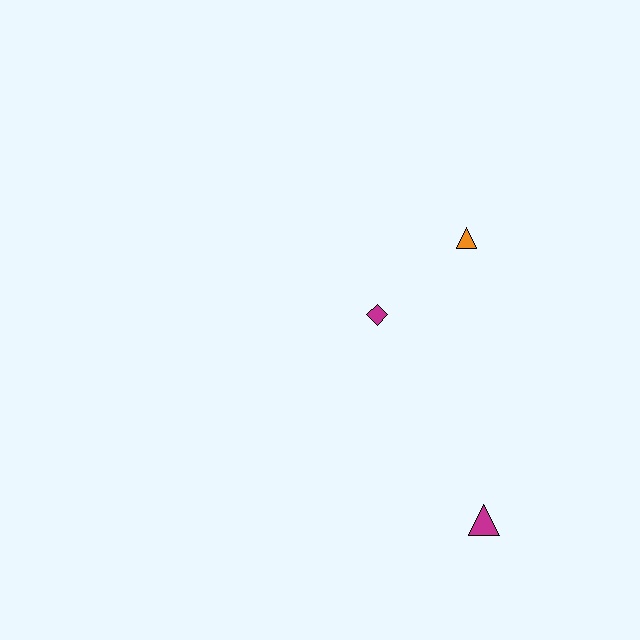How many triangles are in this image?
There are 2 triangles.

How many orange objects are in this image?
There is 1 orange object.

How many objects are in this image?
There are 3 objects.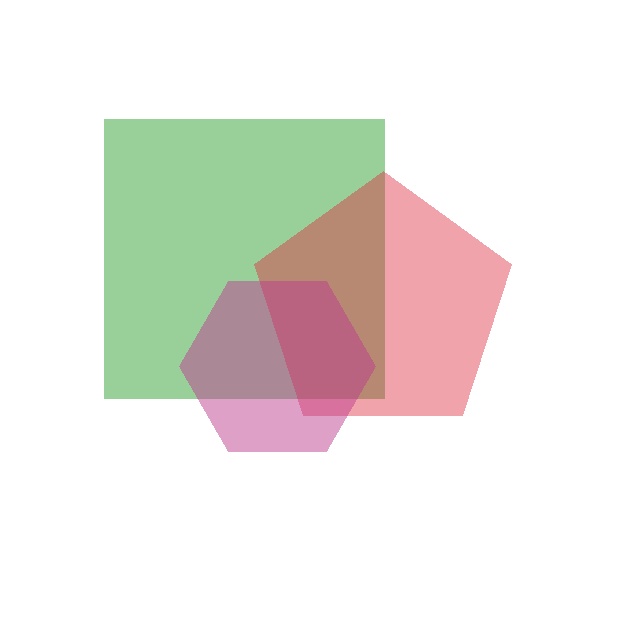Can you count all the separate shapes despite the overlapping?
Yes, there are 3 separate shapes.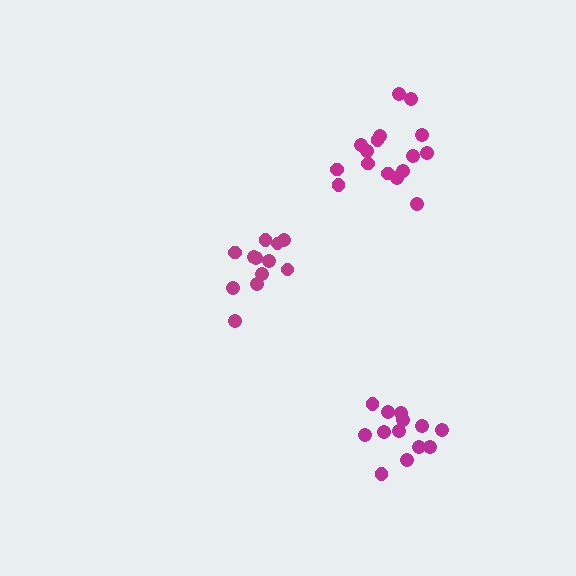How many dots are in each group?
Group 1: 13 dots, Group 2: 17 dots, Group 3: 12 dots (42 total).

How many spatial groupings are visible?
There are 3 spatial groupings.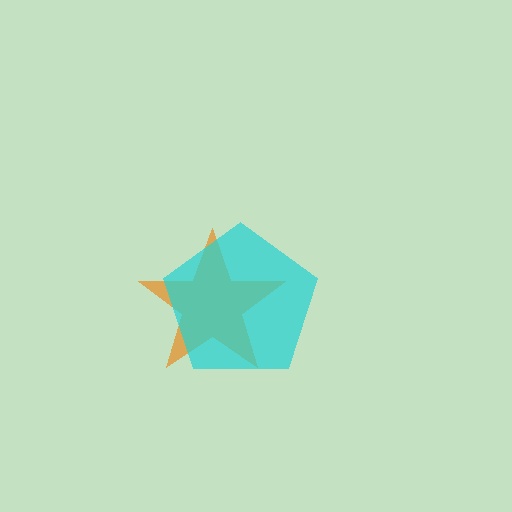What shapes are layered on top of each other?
The layered shapes are: an orange star, a cyan pentagon.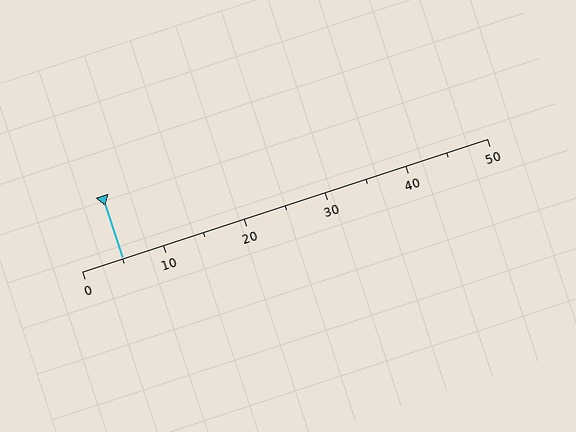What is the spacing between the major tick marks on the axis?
The major ticks are spaced 10 apart.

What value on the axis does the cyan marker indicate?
The marker indicates approximately 5.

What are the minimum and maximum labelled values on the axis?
The axis runs from 0 to 50.